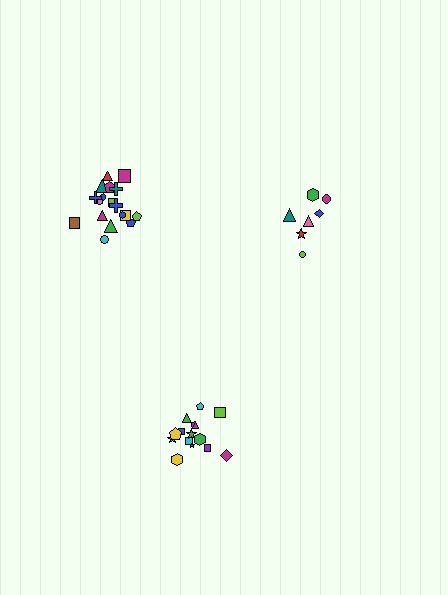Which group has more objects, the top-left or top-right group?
The top-left group.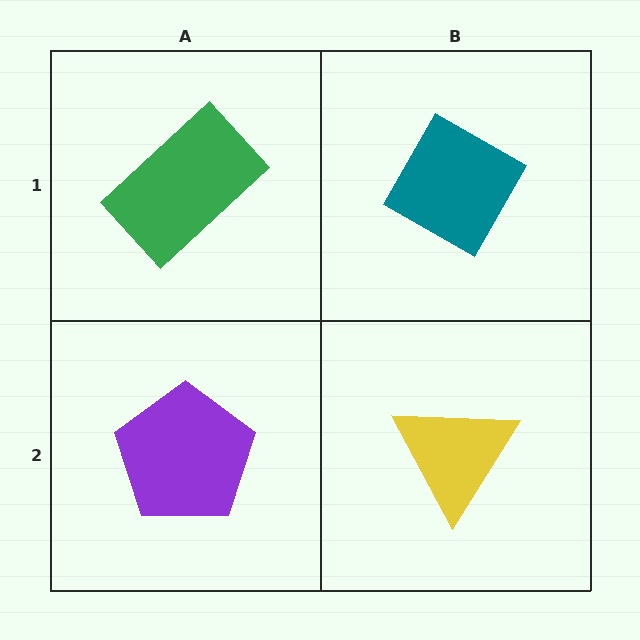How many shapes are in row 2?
2 shapes.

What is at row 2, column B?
A yellow triangle.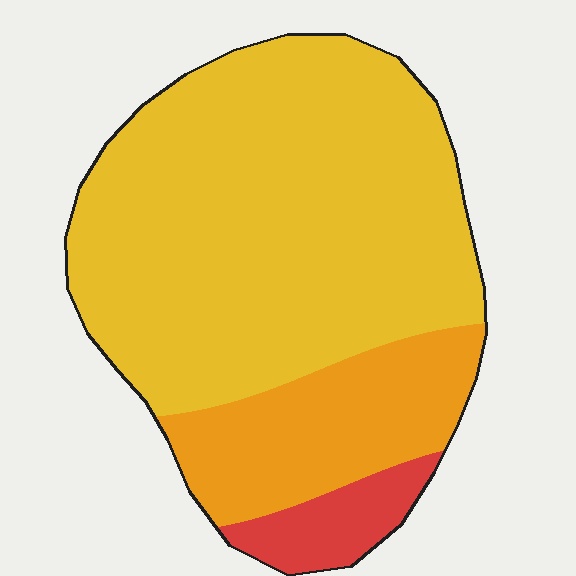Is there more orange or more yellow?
Yellow.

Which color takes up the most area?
Yellow, at roughly 70%.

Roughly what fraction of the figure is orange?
Orange covers roughly 20% of the figure.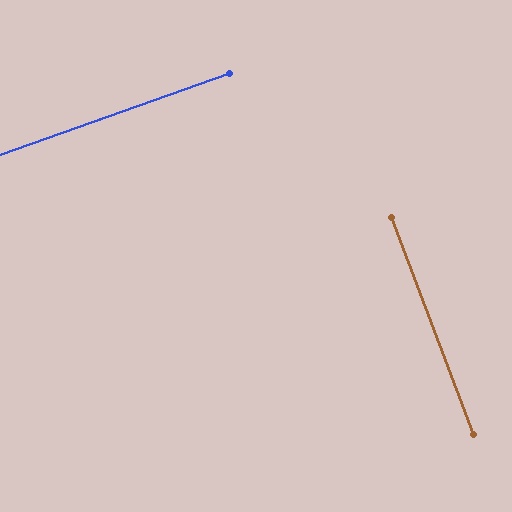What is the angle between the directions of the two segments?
Approximately 89 degrees.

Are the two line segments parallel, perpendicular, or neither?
Perpendicular — they meet at approximately 89°.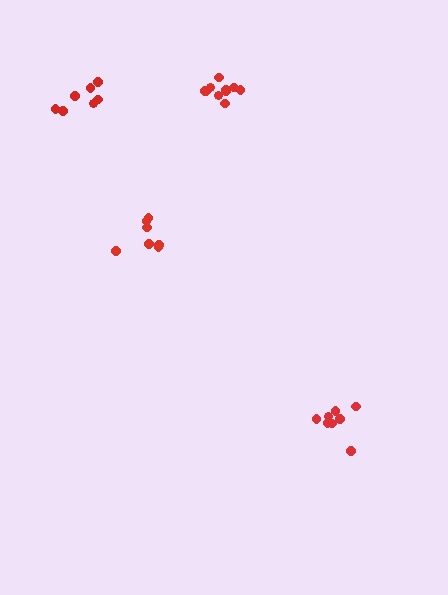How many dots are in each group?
Group 1: 8 dots, Group 2: 7 dots, Group 3: 10 dots, Group 4: 8 dots (33 total).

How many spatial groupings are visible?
There are 4 spatial groupings.